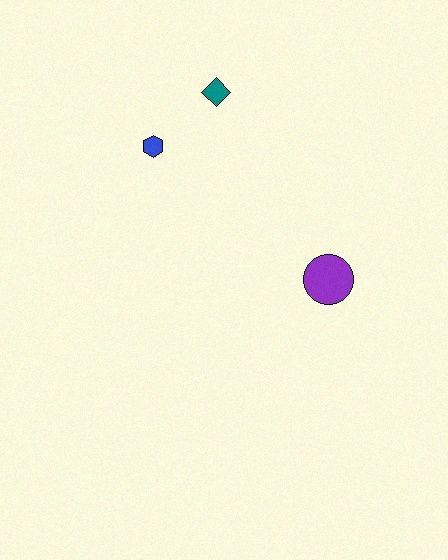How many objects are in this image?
There are 3 objects.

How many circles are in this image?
There is 1 circle.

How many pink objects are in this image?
There are no pink objects.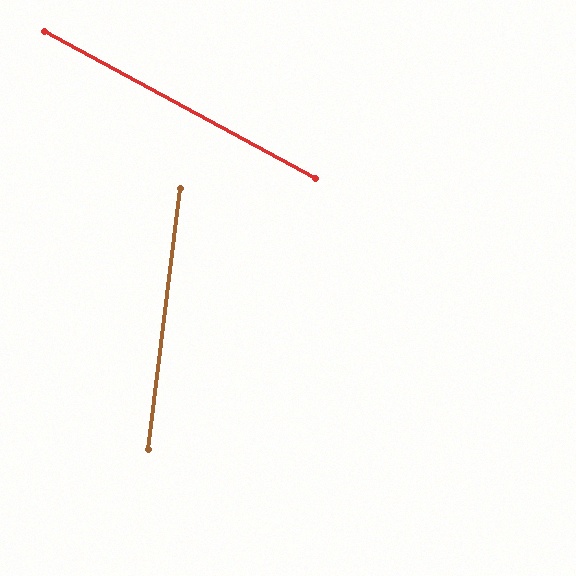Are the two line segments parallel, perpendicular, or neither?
Neither parallel nor perpendicular — they differ by about 69°.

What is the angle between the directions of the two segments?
Approximately 69 degrees.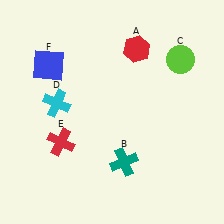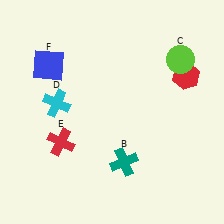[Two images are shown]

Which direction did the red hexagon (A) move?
The red hexagon (A) moved right.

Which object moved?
The red hexagon (A) moved right.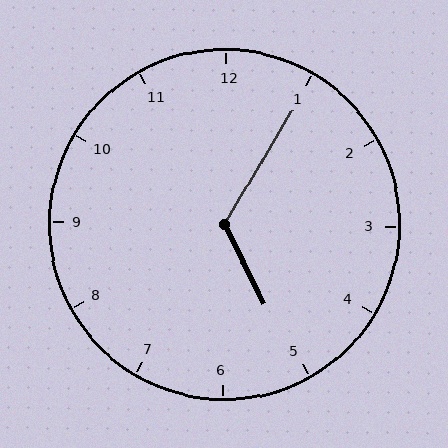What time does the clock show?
5:05.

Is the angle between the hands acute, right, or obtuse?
It is obtuse.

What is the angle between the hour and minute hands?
Approximately 122 degrees.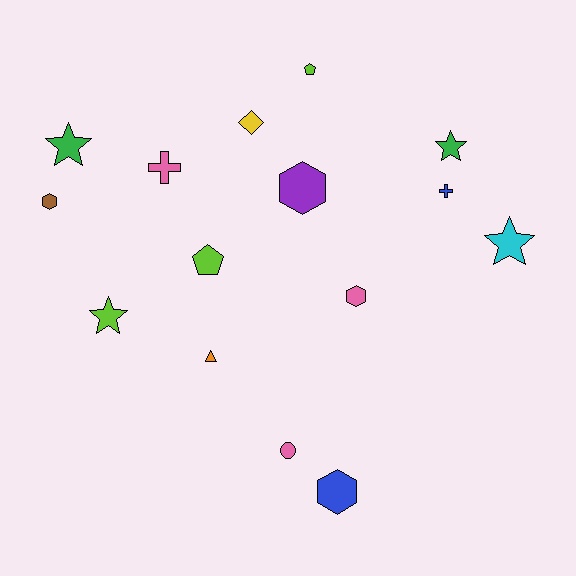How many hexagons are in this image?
There are 4 hexagons.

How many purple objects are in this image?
There is 1 purple object.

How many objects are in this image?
There are 15 objects.